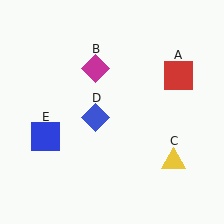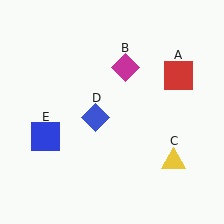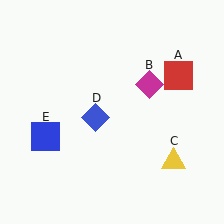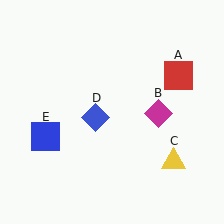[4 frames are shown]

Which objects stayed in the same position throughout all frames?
Red square (object A) and yellow triangle (object C) and blue diamond (object D) and blue square (object E) remained stationary.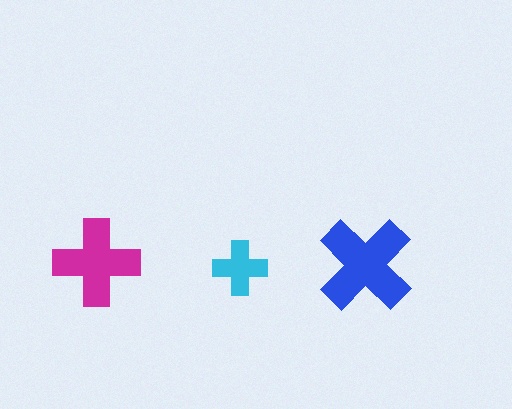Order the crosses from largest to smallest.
the blue one, the magenta one, the cyan one.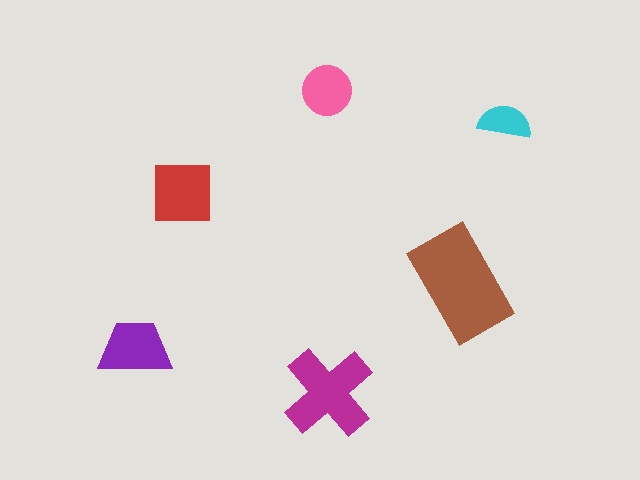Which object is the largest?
The brown rectangle.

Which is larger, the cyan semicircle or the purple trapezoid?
The purple trapezoid.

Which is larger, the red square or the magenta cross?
The magenta cross.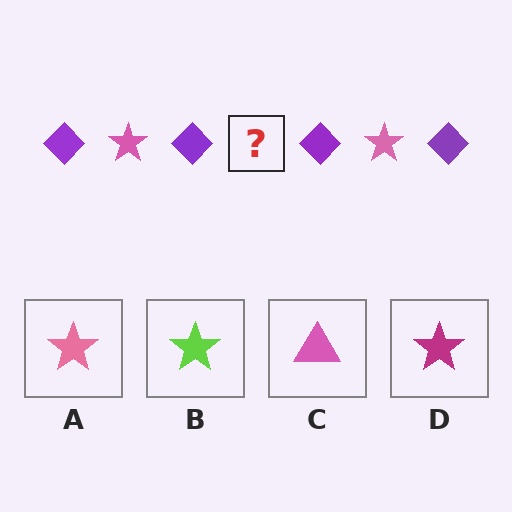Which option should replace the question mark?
Option A.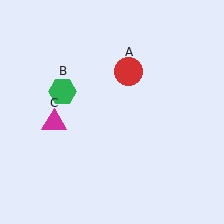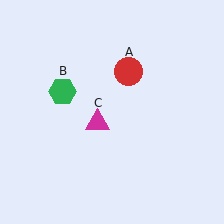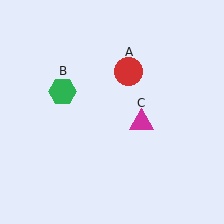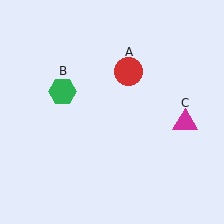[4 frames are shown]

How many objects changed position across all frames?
1 object changed position: magenta triangle (object C).